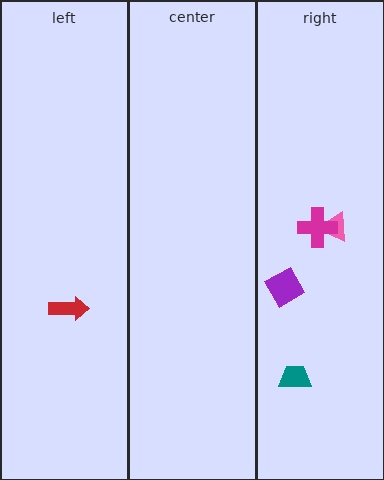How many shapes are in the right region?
4.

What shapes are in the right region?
The teal trapezoid, the pink triangle, the magenta cross, the purple diamond.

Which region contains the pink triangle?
The right region.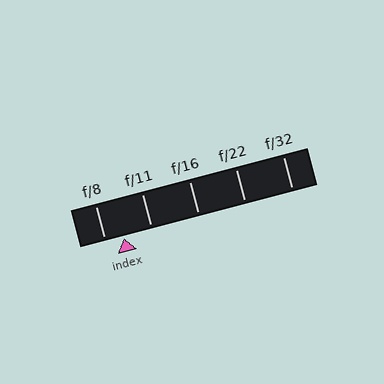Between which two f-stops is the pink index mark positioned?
The index mark is between f/8 and f/11.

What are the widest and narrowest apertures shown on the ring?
The widest aperture shown is f/8 and the narrowest is f/32.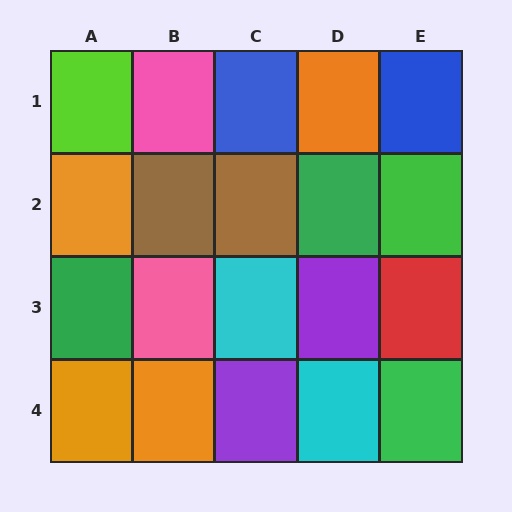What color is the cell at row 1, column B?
Pink.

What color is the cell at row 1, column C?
Blue.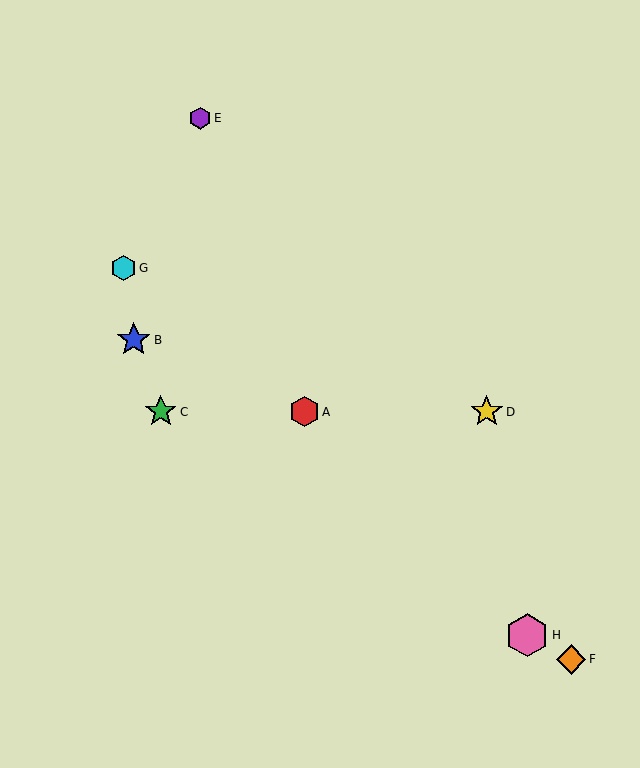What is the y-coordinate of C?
Object C is at y≈412.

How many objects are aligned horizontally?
3 objects (A, C, D) are aligned horizontally.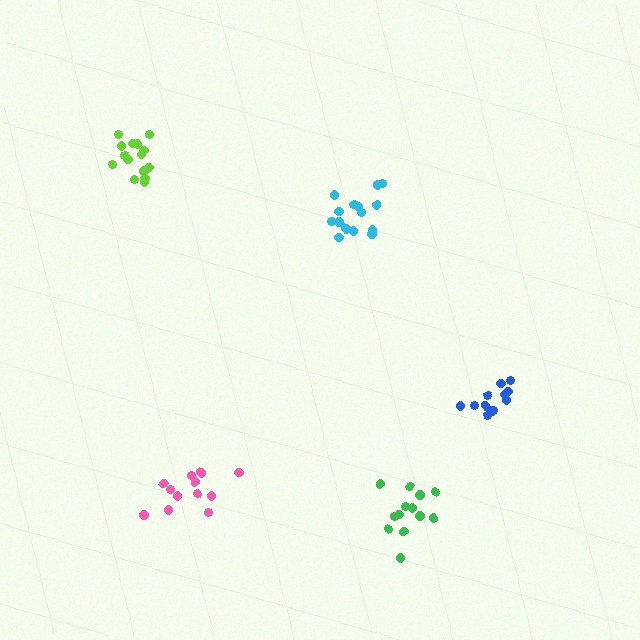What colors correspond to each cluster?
The clusters are colored: lime, cyan, pink, blue, green.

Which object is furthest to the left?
The lime cluster is leftmost.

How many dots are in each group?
Group 1: 15 dots, Group 2: 15 dots, Group 3: 12 dots, Group 4: 12 dots, Group 5: 13 dots (67 total).